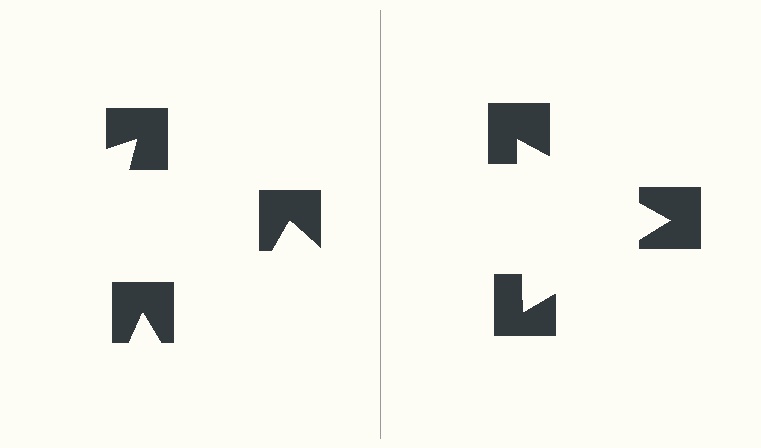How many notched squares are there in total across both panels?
6 — 3 on each side.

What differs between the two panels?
The notched squares are positioned identically on both sides; only the wedge orientations differ. On the right they align to a triangle; on the left they are misaligned.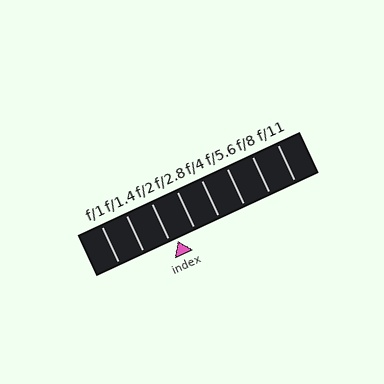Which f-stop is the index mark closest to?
The index mark is closest to f/2.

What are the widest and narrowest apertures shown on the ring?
The widest aperture shown is f/1 and the narrowest is f/11.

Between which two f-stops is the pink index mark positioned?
The index mark is between f/2 and f/2.8.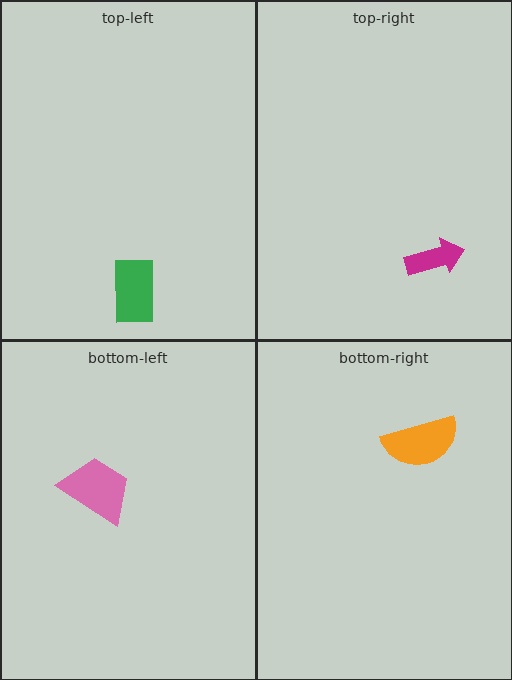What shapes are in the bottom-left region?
The pink trapezoid.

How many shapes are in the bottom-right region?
1.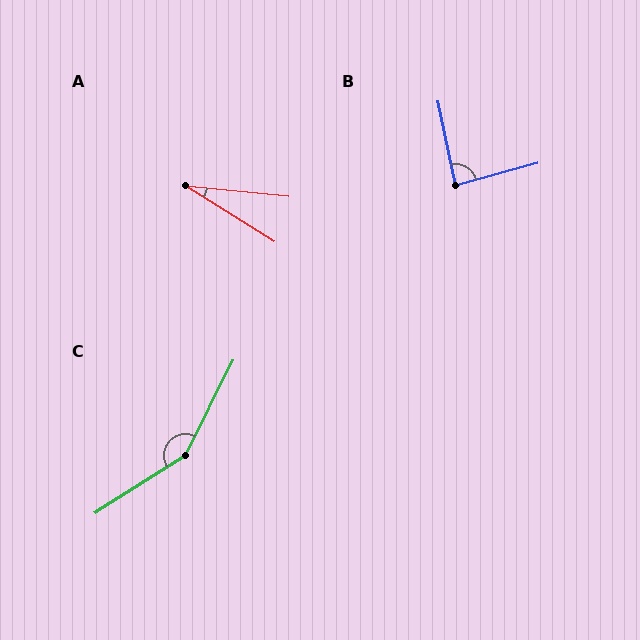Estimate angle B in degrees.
Approximately 86 degrees.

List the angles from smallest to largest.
A (26°), B (86°), C (149°).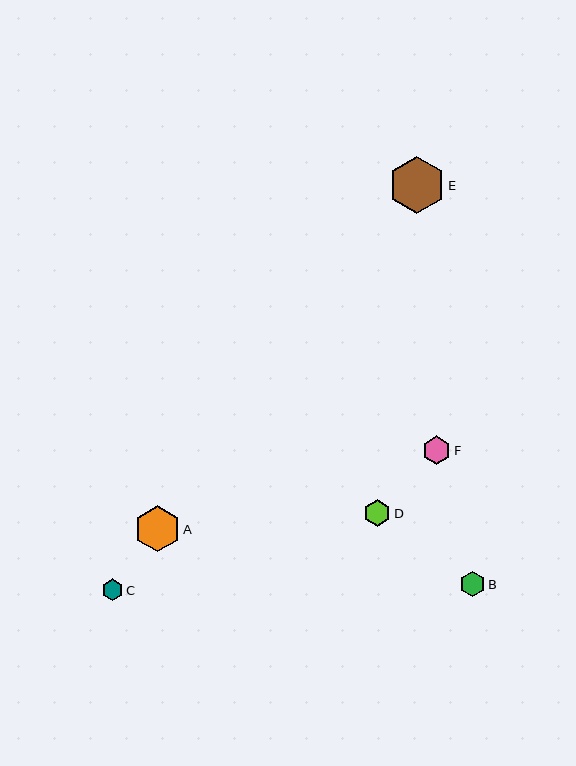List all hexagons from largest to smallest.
From largest to smallest: E, A, F, D, B, C.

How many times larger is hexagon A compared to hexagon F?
Hexagon A is approximately 1.6 times the size of hexagon F.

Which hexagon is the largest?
Hexagon E is the largest with a size of approximately 57 pixels.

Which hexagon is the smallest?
Hexagon C is the smallest with a size of approximately 22 pixels.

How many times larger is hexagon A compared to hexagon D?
Hexagon A is approximately 1.7 times the size of hexagon D.